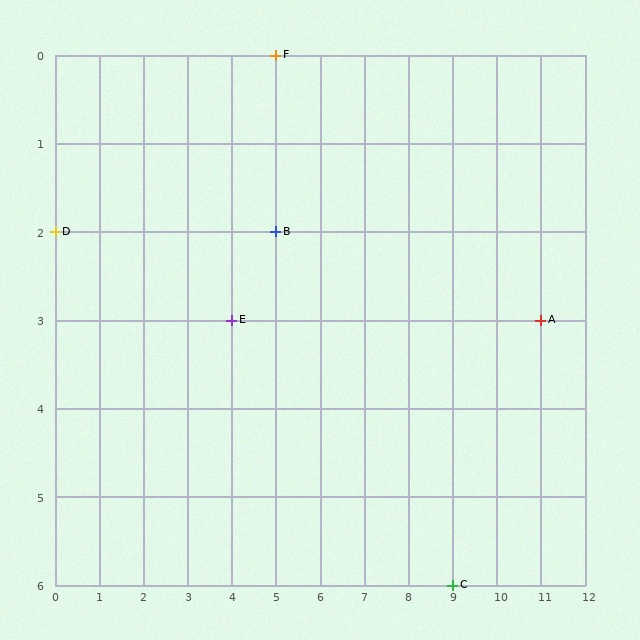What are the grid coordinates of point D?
Point D is at grid coordinates (0, 2).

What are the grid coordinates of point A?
Point A is at grid coordinates (11, 3).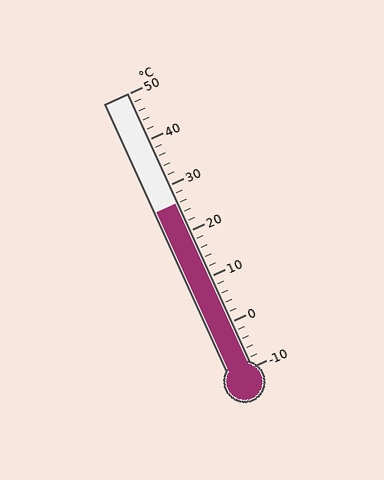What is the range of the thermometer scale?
The thermometer scale ranges from -10°C to 50°C.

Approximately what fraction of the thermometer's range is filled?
The thermometer is filled to approximately 60% of its range.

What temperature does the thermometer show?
The thermometer shows approximately 26°C.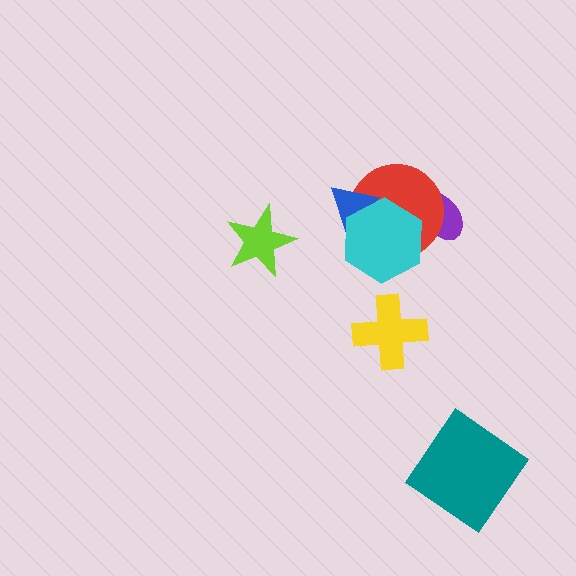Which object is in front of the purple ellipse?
The red circle is in front of the purple ellipse.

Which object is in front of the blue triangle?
The cyan hexagon is in front of the blue triangle.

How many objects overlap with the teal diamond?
0 objects overlap with the teal diamond.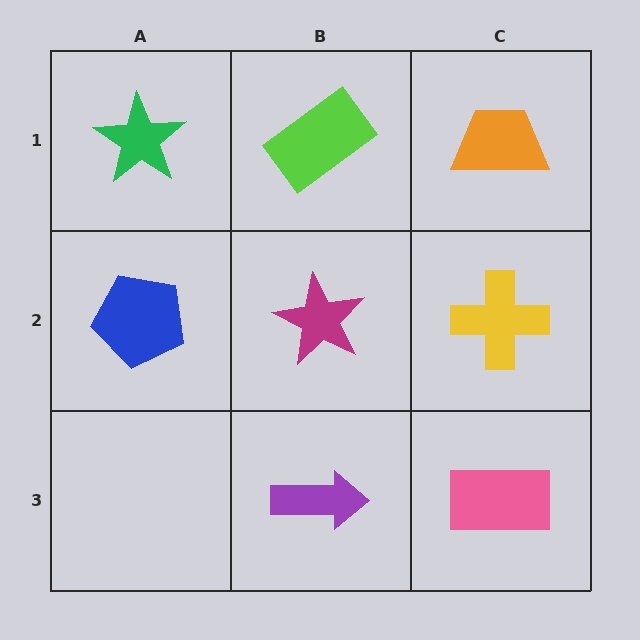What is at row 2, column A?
A blue pentagon.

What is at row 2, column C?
A yellow cross.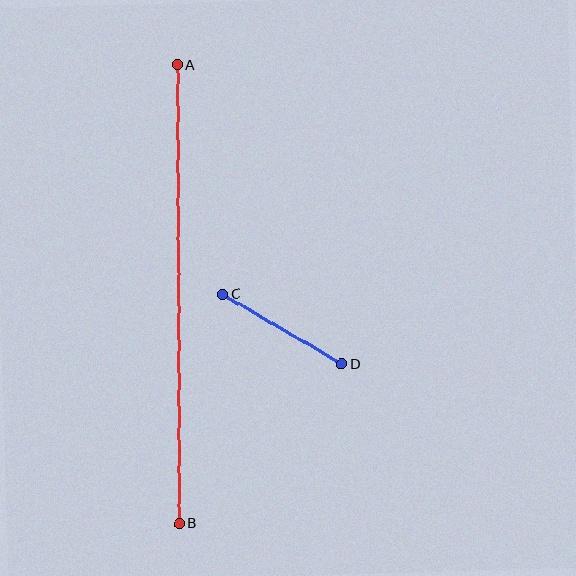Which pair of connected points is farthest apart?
Points A and B are farthest apart.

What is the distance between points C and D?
The distance is approximately 138 pixels.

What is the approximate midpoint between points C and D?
The midpoint is at approximately (283, 329) pixels.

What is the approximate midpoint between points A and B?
The midpoint is at approximately (178, 294) pixels.